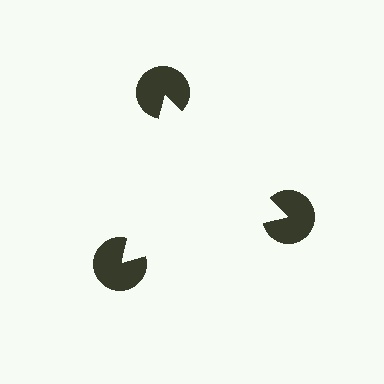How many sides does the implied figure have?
3 sides.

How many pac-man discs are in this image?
There are 3 — one at each vertex of the illusory triangle.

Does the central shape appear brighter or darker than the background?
It typically appears slightly brighter than the background, even though no actual brightness change is drawn.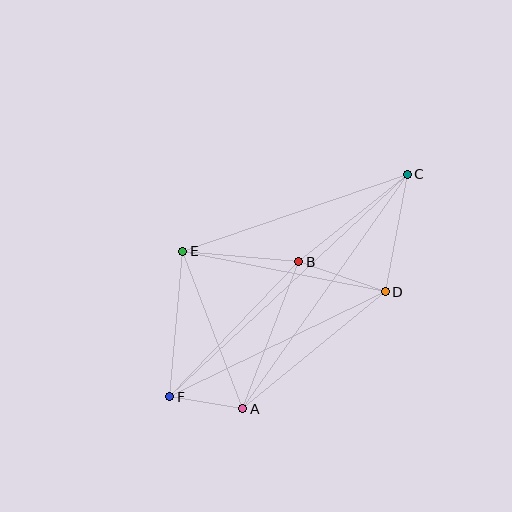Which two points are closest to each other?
Points A and F are closest to each other.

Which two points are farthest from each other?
Points C and F are farthest from each other.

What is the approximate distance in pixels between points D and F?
The distance between D and F is approximately 240 pixels.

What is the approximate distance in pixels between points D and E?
The distance between D and E is approximately 207 pixels.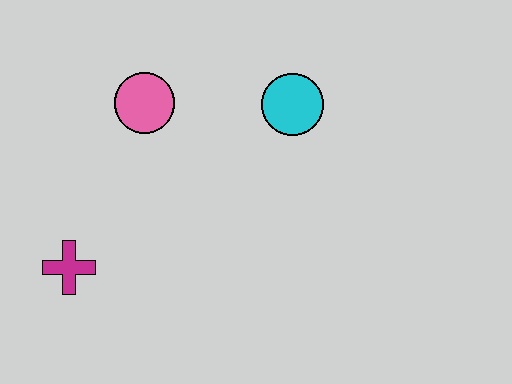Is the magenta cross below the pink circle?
Yes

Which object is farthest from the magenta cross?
The cyan circle is farthest from the magenta cross.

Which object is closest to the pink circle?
The cyan circle is closest to the pink circle.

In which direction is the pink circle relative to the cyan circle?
The pink circle is to the left of the cyan circle.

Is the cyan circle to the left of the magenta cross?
No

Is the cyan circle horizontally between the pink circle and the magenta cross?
No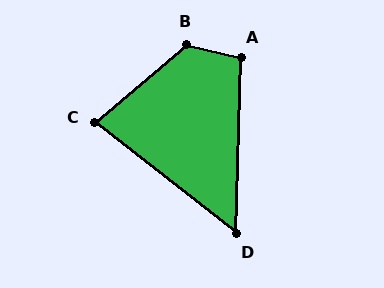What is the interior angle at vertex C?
Approximately 78 degrees (acute).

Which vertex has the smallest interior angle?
D, at approximately 54 degrees.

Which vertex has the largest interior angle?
B, at approximately 126 degrees.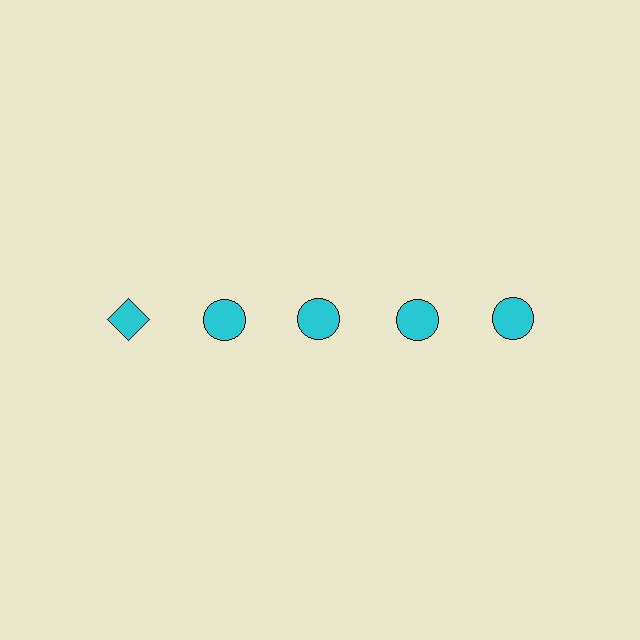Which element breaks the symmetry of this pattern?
The cyan diamond in the top row, leftmost column breaks the symmetry. All other shapes are cyan circles.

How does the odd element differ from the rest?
It has a different shape: diamond instead of circle.